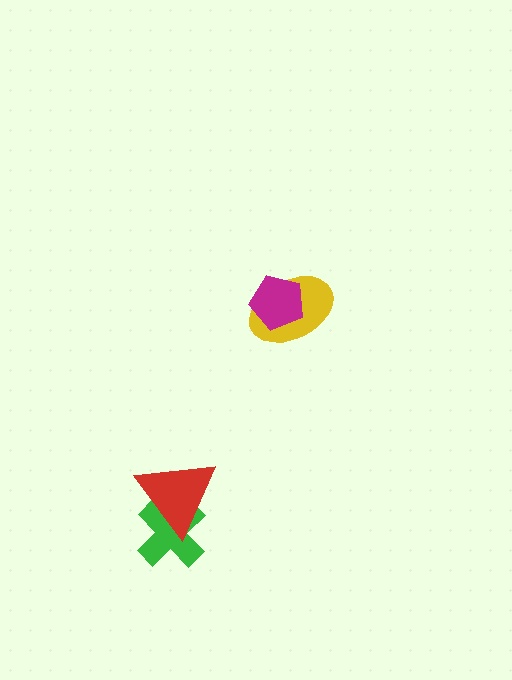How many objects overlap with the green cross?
1 object overlaps with the green cross.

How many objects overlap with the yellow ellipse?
1 object overlaps with the yellow ellipse.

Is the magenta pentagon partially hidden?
No, no other shape covers it.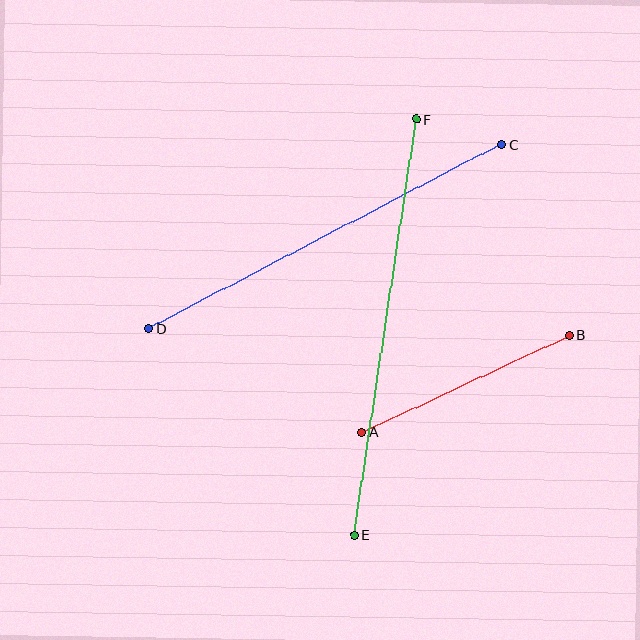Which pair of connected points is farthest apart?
Points E and F are farthest apart.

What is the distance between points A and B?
The distance is approximately 229 pixels.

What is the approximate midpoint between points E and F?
The midpoint is at approximately (385, 327) pixels.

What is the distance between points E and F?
The distance is approximately 420 pixels.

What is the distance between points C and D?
The distance is approximately 398 pixels.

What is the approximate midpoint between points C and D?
The midpoint is at approximately (325, 236) pixels.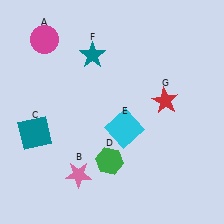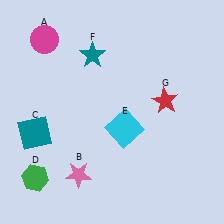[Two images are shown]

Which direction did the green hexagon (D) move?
The green hexagon (D) moved left.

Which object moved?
The green hexagon (D) moved left.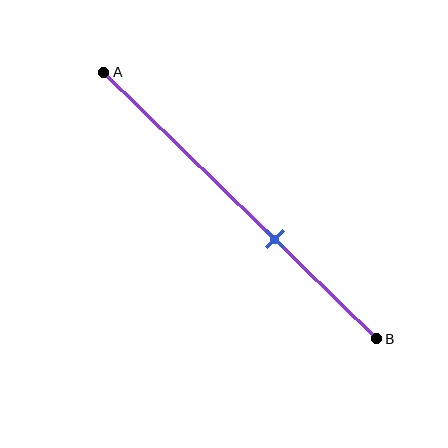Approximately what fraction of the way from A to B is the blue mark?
The blue mark is approximately 65% of the way from A to B.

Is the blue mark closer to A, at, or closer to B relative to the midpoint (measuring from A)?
The blue mark is closer to point B than the midpoint of segment AB.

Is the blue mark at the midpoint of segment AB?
No, the mark is at about 65% from A, not at the 50% midpoint.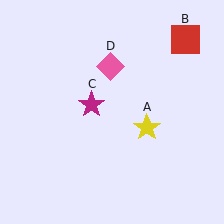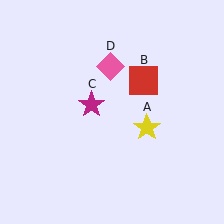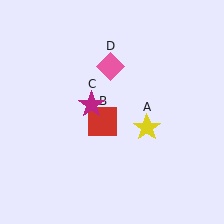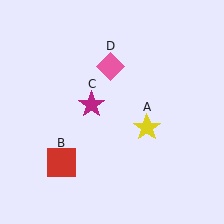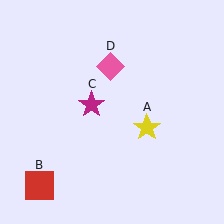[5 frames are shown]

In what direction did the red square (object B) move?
The red square (object B) moved down and to the left.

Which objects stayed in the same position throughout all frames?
Yellow star (object A) and magenta star (object C) and pink diamond (object D) remained stationary.